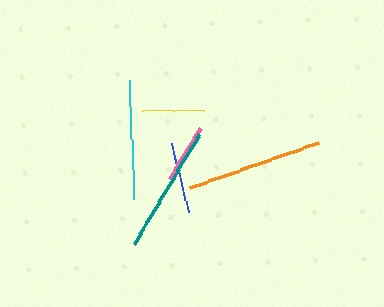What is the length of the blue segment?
The blue segment is approximately 72 pixels long.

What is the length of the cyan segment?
The cyan segment is approximately 119 pixels long.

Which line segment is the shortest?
The pink line is the shortest at approximately 60 pixels.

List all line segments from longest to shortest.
From longest to shortest: orange, teal, cyan, blue, yellow, pink.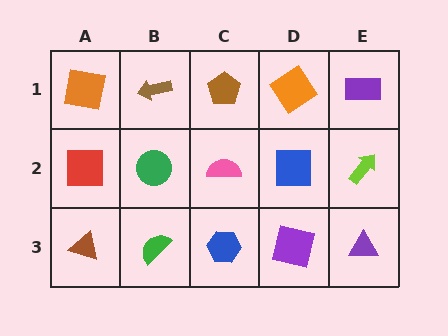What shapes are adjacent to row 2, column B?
A brown arrow (row 1, column B), a green semicircle (row 3, column B), a red square (row 2, column A), a pink semicircle (row 2, column C).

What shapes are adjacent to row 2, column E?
A purple rectangle (row 1, column E), a purple triangle (row 3, column E), a blue square (row 2, column D).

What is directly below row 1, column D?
A blue square.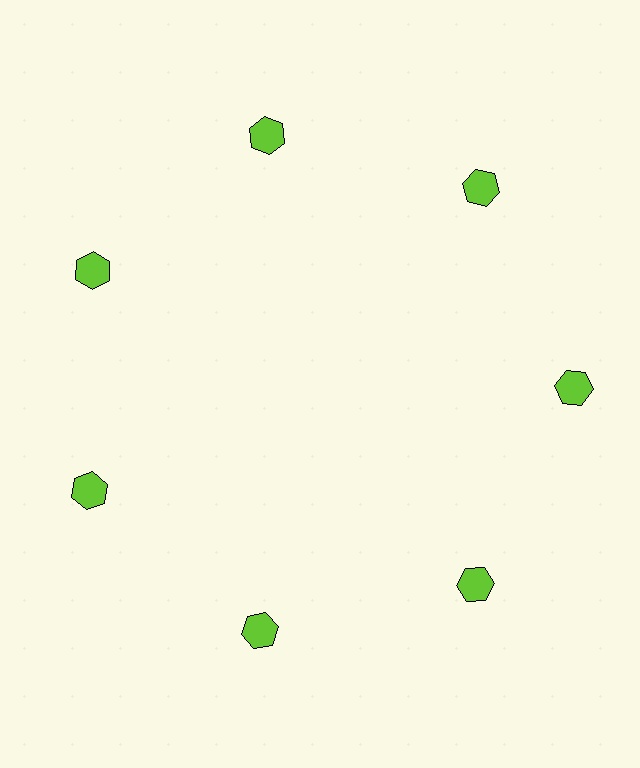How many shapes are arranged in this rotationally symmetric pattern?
There are 7 shapes, arranged in 7 groups of 1.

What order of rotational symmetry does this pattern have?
This pattern has 7-fold rotational symmetry.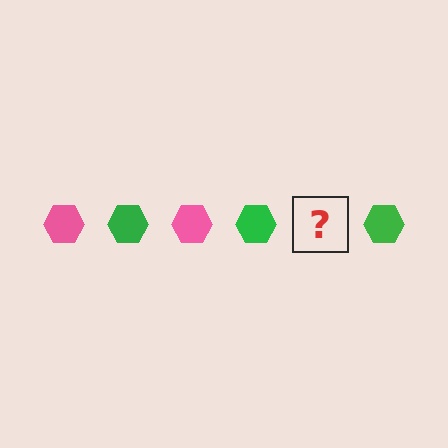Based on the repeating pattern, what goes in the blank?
The blank should be a pink hexagon.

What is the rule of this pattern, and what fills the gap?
The rule is that the pattern cycles through pink, green hexagons. The gap should be filled with a pink hexagon.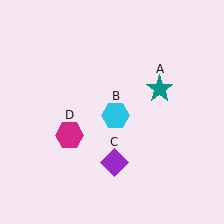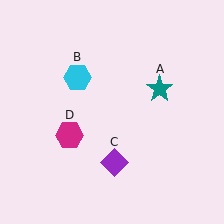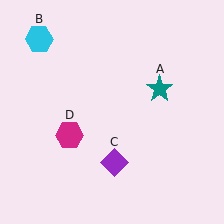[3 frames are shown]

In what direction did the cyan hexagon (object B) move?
The cyan hexagon (object B) moved up and to the left.